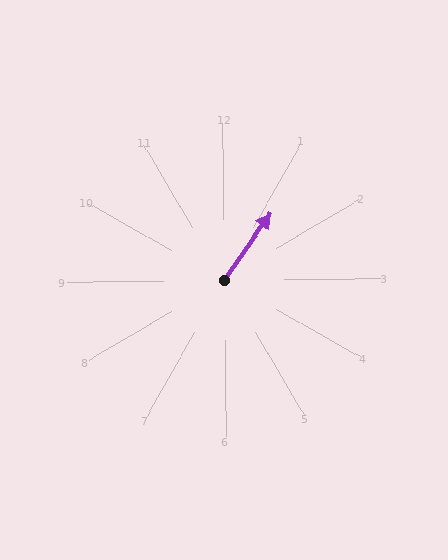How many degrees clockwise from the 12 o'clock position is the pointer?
Approximately 36 degrees.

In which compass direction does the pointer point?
Northeast.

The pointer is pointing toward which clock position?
Roughly 1 o'clock.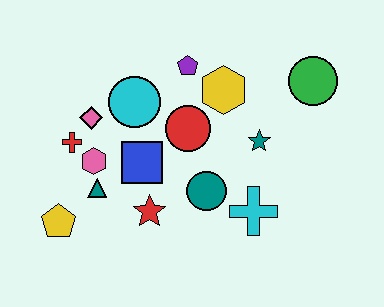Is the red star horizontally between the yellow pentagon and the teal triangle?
No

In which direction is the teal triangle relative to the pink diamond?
The teal triangle is below the pink diamond.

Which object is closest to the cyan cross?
The teal circle is closest to the cyan cross.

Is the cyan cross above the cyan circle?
No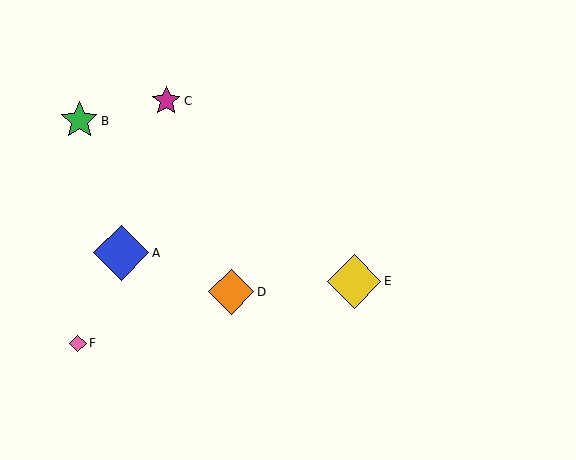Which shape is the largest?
The blue diamond (labeled A) is the largest.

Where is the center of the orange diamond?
The center of the orange diamond is at (231, 292).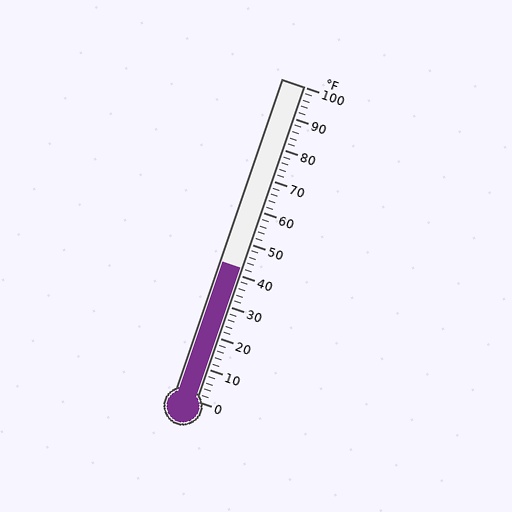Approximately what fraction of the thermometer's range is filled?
The thermometer is filled to approximately 40% of its range.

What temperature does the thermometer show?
The thermometer shows approximately 42°F.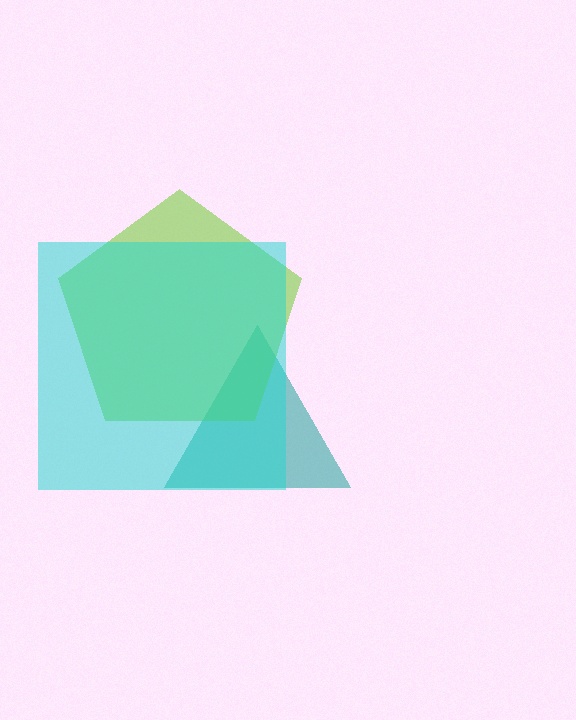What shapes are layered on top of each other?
The layered shapes are: a teal triangle, a lime pentagon, a cyan square.